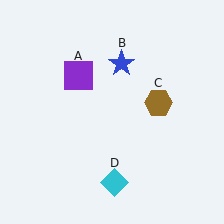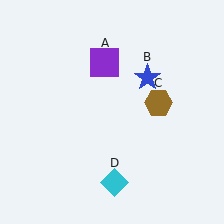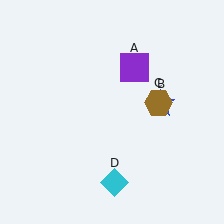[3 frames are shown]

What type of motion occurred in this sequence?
The purple square (object A), blue star (object B) rotated clockwise around the center of the scene.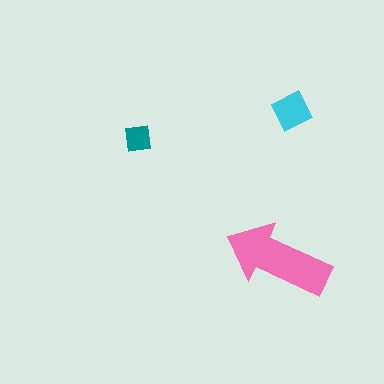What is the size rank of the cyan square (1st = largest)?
2nd.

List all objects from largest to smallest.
The pink arrow, the cyan square, the teal square.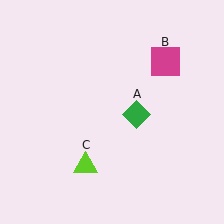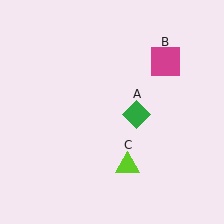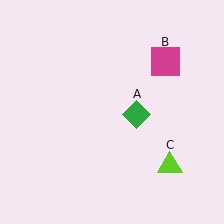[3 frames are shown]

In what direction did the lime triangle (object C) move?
The lime triangle (object C) moved right.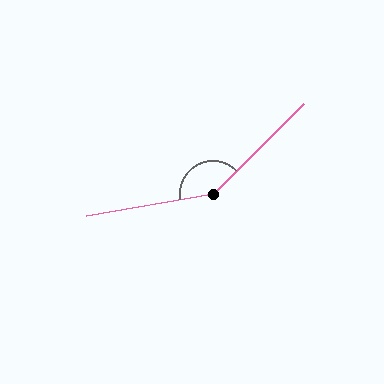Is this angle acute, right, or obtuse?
It is obtuse.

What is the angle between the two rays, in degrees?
Approximately 145 degrees.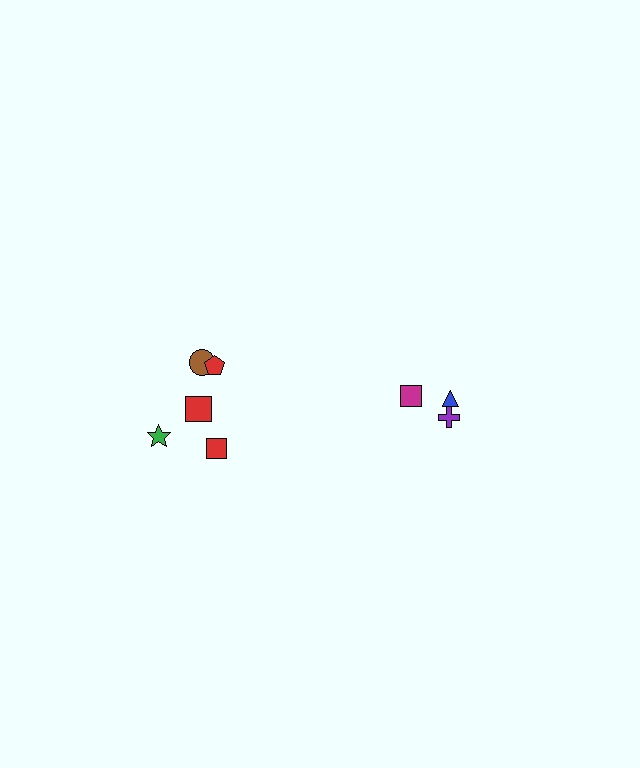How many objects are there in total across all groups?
There are 8 objects.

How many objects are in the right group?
There are 3 objects.